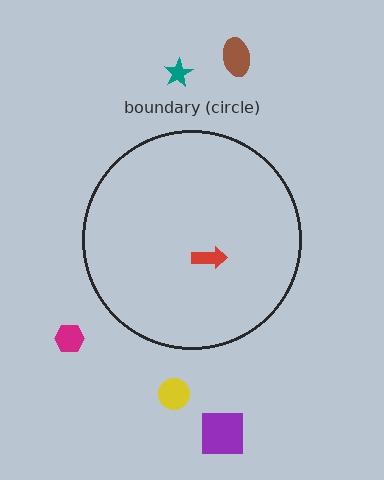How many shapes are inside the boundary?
1 inside, 5 outside.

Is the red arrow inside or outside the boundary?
Inside.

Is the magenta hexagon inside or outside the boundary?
Outside.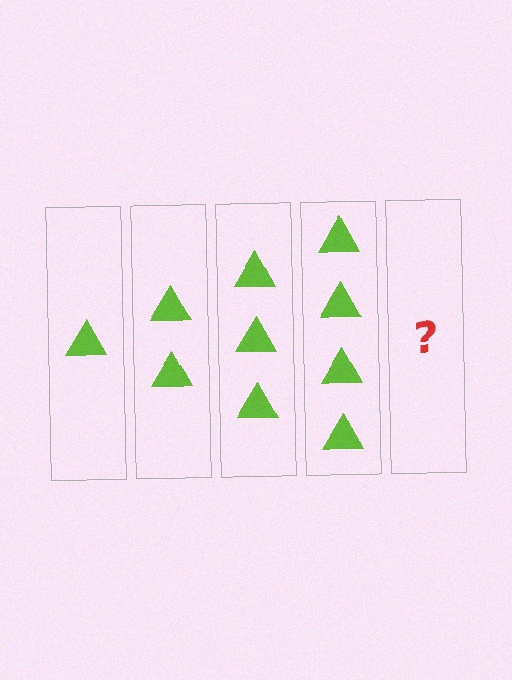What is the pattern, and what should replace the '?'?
The pattern is that each step adds one more triangle. The '?' should be 5 triangles.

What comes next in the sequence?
The next element should be 5 triangles.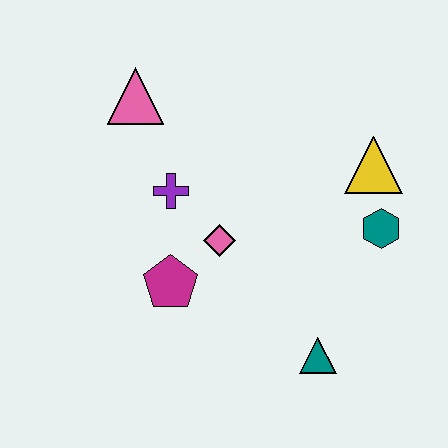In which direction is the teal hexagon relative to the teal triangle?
The teal hexagon is above the teal triangle.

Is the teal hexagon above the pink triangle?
No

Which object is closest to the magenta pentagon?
The pink diamond is closest to the magenta pentagon.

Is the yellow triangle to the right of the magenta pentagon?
Yes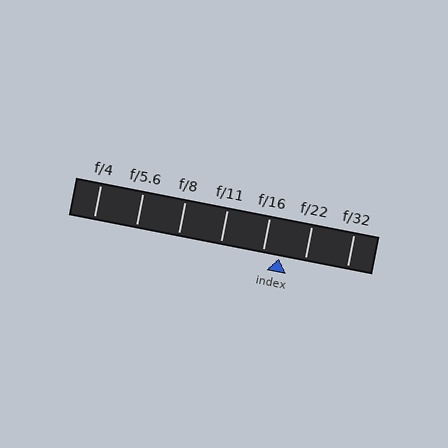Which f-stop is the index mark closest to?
The index mark is closest to f/16.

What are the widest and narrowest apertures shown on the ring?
The widest aperture shown is f/4 and the narrowest is f/32.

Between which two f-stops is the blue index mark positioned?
The index mark is between f/16 and f/22.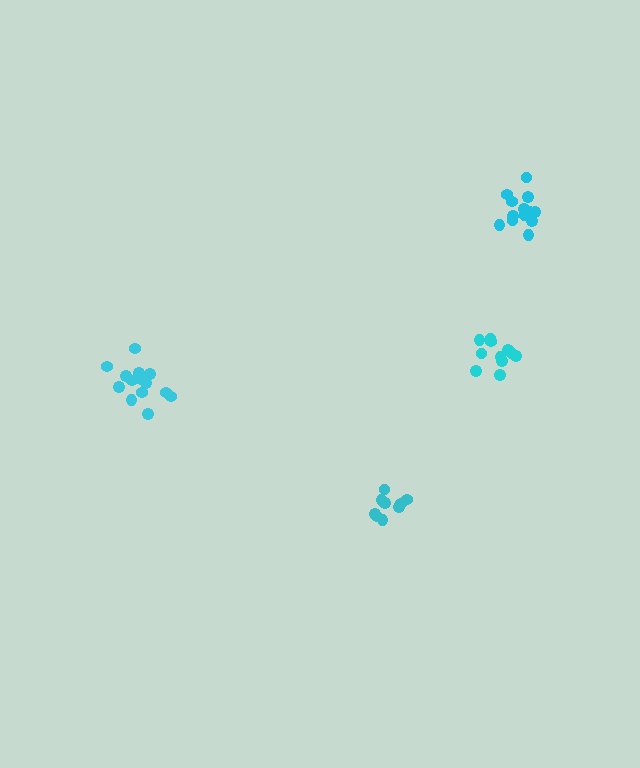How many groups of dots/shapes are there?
There are 4 groups.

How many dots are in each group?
Group 1: 9 dots, Group 2: 11 dots, Group 3: 13 dots, Group 4: 14 dots (47 total).